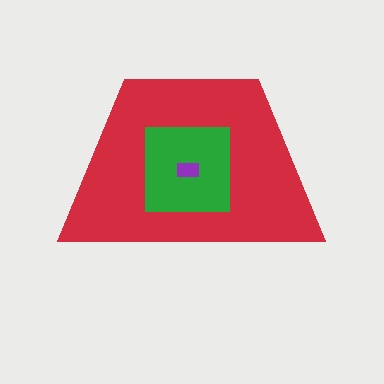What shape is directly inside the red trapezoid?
The green square.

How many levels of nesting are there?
3.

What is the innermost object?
The purple rectangle.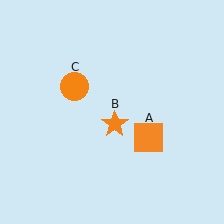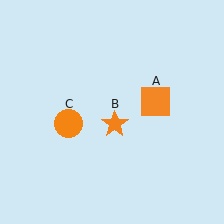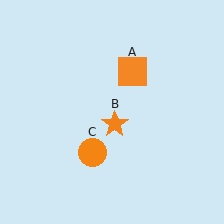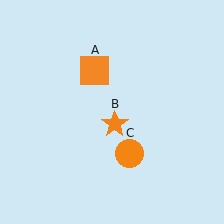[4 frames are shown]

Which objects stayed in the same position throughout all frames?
Orange star (object B) remained stationary.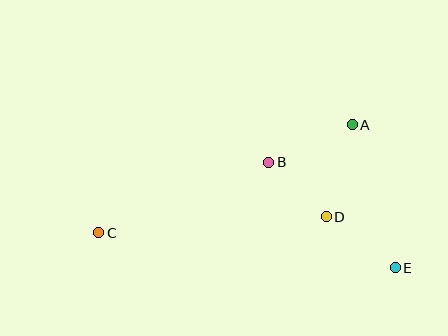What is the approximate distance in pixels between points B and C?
The distance between B and C is approximately 184 pixels.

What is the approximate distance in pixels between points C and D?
The distance between C and D is approximately 228 pixels.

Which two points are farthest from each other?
Points C and E are farthest from each other.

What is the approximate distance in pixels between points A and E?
The distance between A and E is approximately 149 pixels.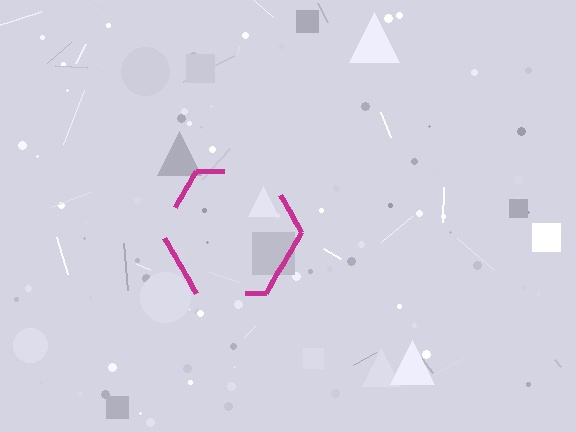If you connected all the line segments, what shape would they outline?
They would outline a hexagon.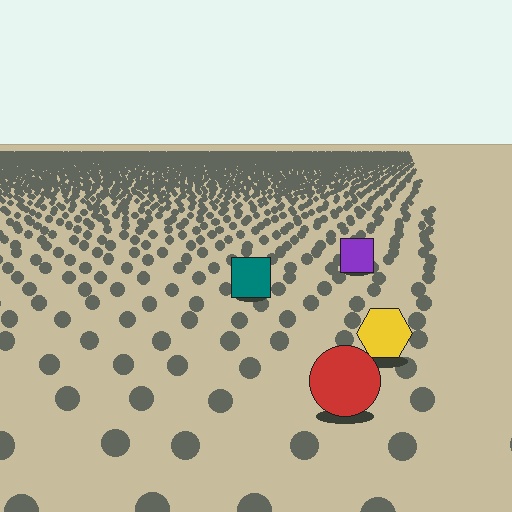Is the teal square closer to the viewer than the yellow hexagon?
No. The yellow hexagon is closer — you can tell from the texture gradient: the ground texture is coarser near it.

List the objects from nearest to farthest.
From nearest to farthest: the red circle, the yellow hexagon, the teal square, the purple square.